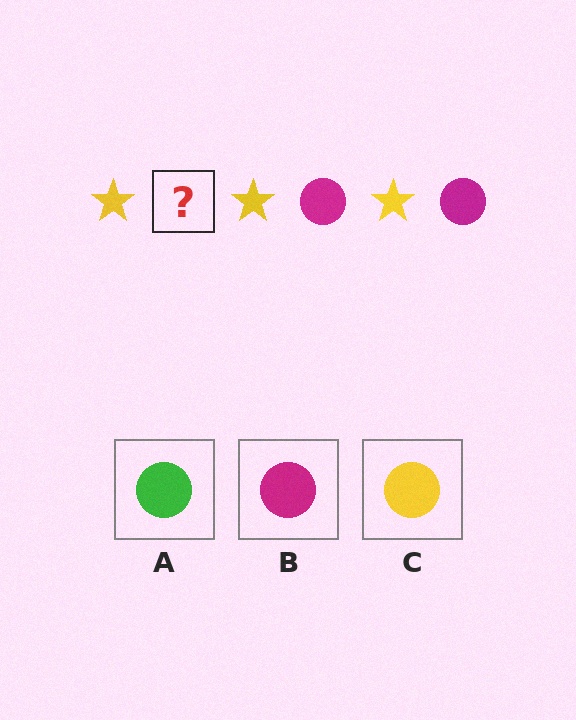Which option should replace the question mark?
Option B.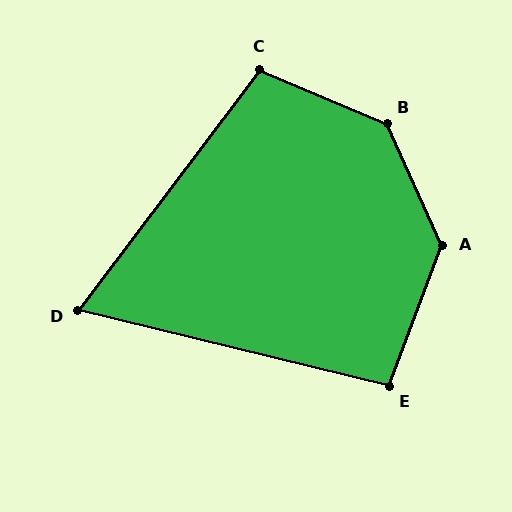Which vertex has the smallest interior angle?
D, at approximately 67 degrees.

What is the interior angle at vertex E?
Approximately 97 degrees (obtuse).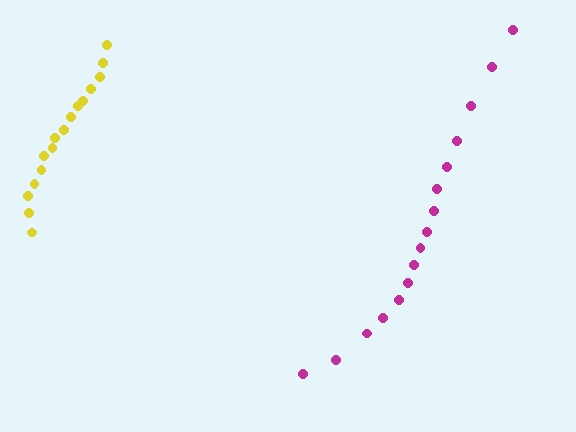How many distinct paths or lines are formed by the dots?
There are 2 distinct paths.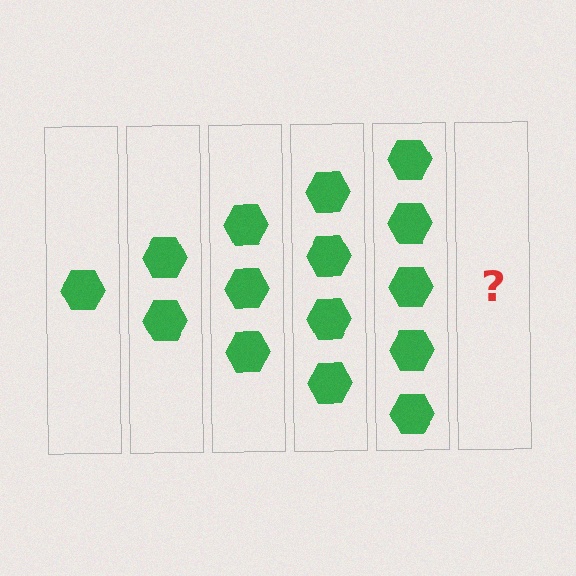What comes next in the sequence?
The next element should be 6 hexagons.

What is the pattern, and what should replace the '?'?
The pattern is that each step adds one more hexagon. The '?' should be 6 hexagons.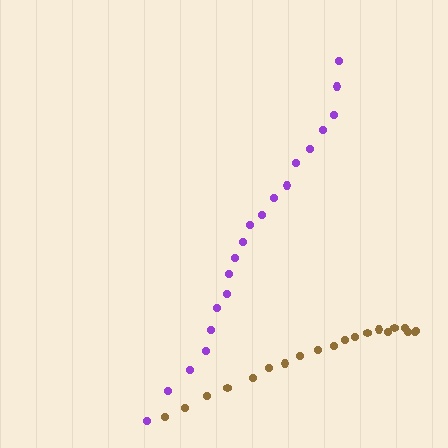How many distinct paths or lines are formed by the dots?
There are 2 distinct paths.